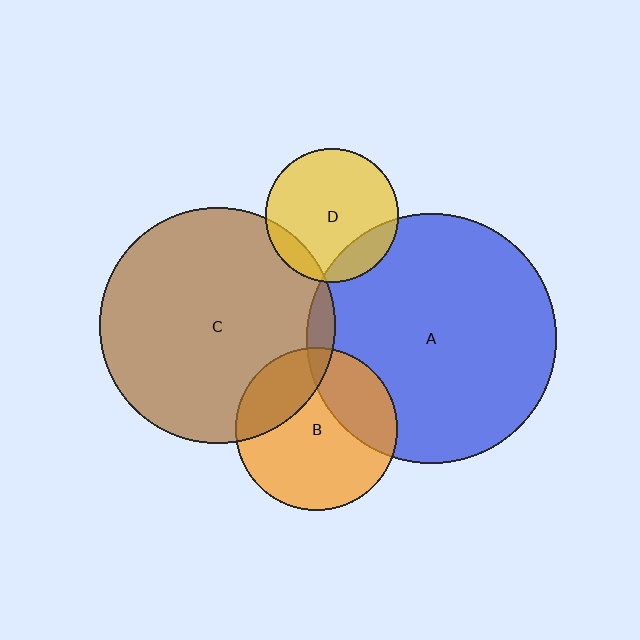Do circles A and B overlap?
Yes.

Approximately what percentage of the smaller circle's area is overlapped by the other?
Approximately 30%.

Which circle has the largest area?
Circle A (blue).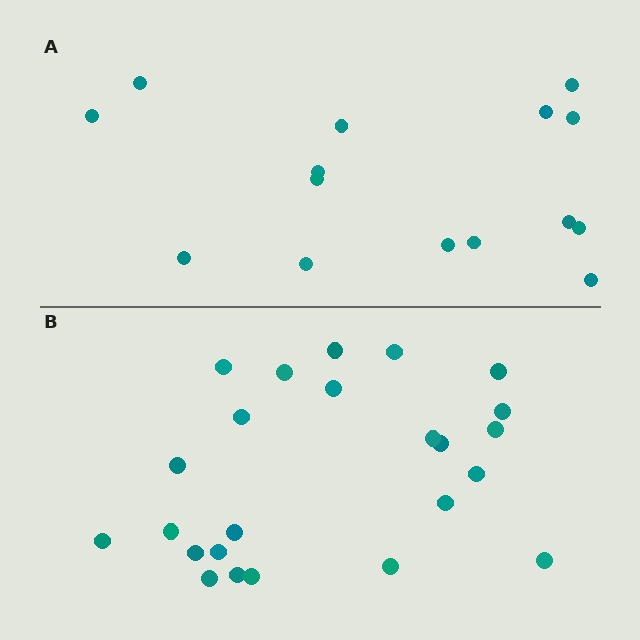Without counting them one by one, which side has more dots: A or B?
Region B (the bottom region) has more dots.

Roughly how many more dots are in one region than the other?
Region B has roughly 8 or so more dots than region A.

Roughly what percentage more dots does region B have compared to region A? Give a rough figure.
About 60% more.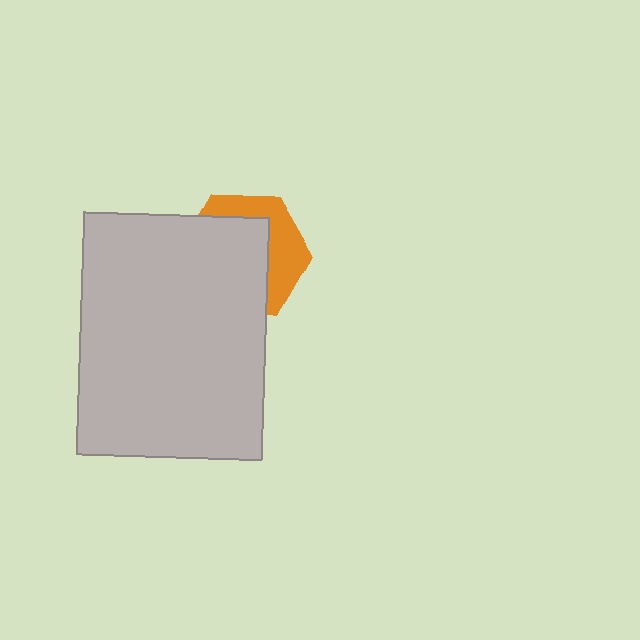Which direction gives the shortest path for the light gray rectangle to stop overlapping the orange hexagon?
Moving toward the lower-left gives the shortest separation.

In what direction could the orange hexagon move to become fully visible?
The orange hexagon could move toward the upper-right. That would shift it out from behind the light gray rectangle entirely.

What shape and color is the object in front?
The object in front is a light gray rectangle.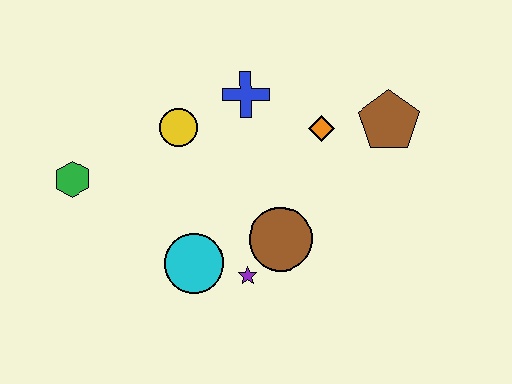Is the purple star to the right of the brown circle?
No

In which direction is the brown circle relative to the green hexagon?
The brown circle is to the right of the green hexagon.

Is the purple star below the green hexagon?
Yes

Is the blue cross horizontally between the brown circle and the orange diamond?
No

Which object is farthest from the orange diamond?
The green hexagon is farthest from the orange diamond.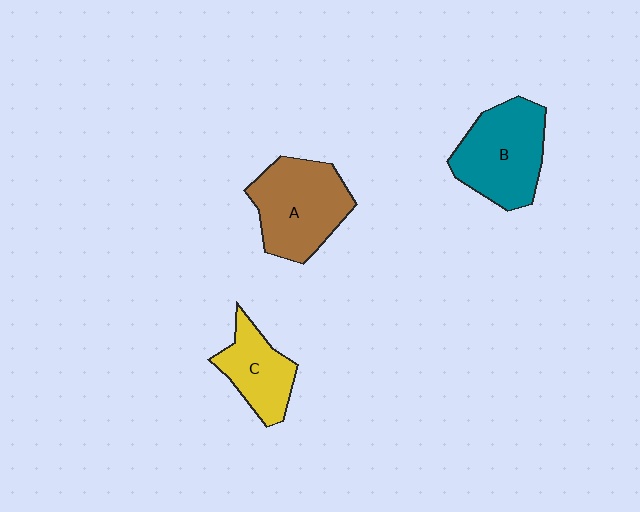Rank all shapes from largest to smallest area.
From largest to smallest: A (brown), B (teal), C (yellow).